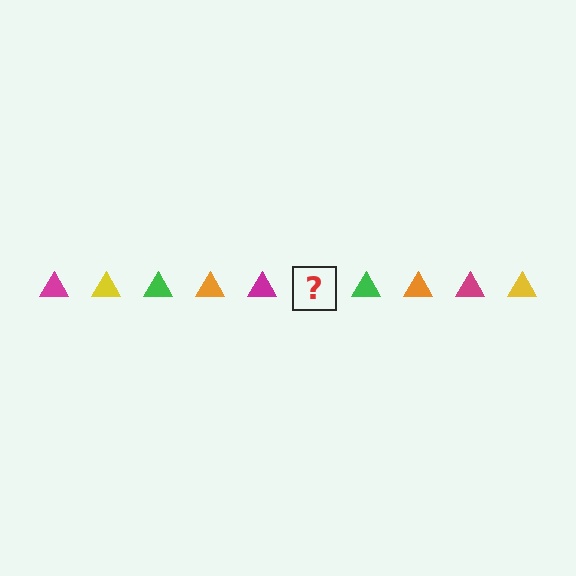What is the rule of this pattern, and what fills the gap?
The rule is that the pattern cycles through magenta, yellow, green, orange triangles. The gap should be filled with a yellow triangle.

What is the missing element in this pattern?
The missing element is a yellow triangle.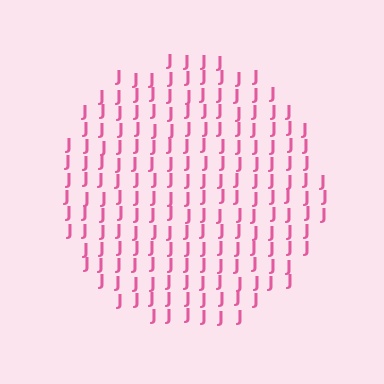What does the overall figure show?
The overall figure shows a circle.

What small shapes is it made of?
It is made of small letter J's.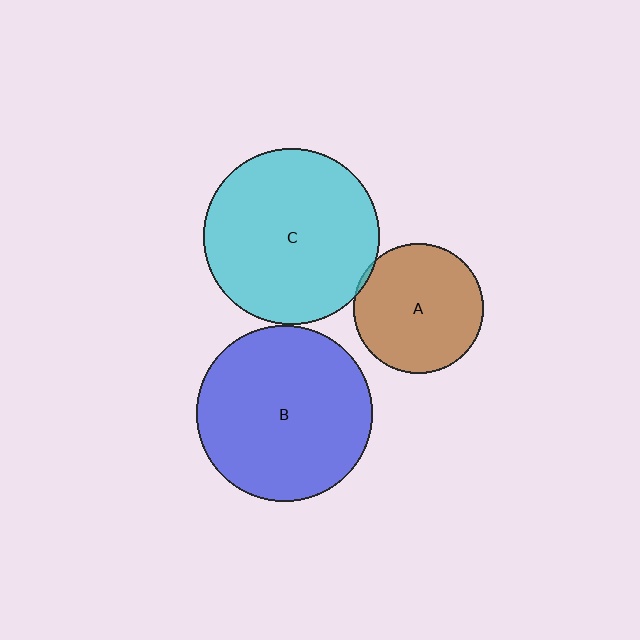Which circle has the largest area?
Circle B (blue).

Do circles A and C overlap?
Yes.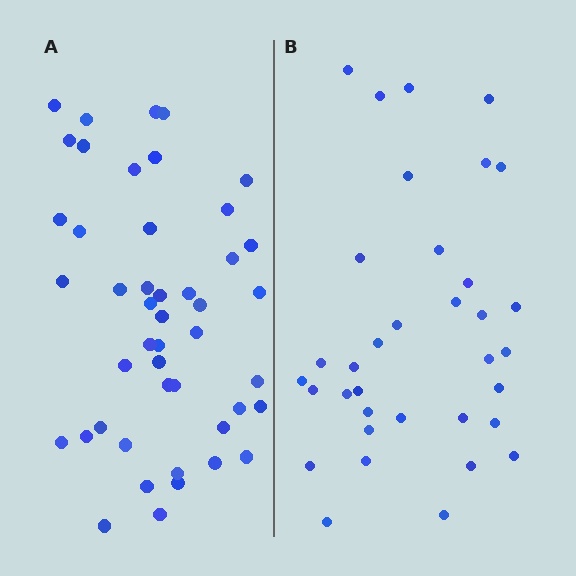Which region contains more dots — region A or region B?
Region A (the left region) has more dots.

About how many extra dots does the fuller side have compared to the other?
Region A has roughly 12 or so more dots than region B.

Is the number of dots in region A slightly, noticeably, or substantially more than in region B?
Region A has noticeably more, but not dramatically so. The ratio is roughly 1.3 to 1.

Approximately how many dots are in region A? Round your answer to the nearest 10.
About 50 dots. (The exact count is 46, which rounds to 50.)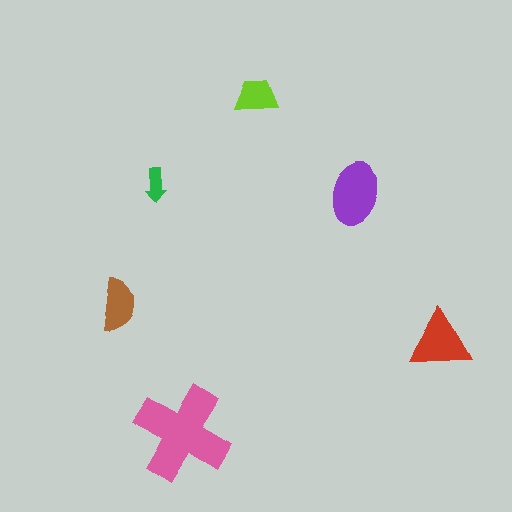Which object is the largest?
The pink cross.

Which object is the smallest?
The green arrow.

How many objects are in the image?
There are 6 objects in the image.